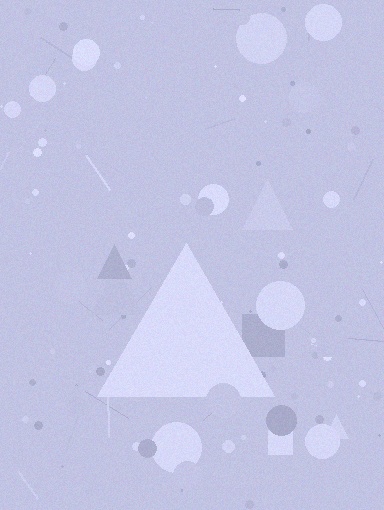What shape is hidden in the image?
A triangle is hidden in the image.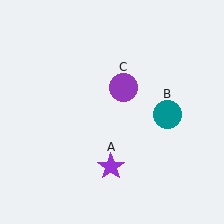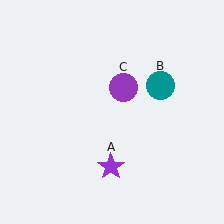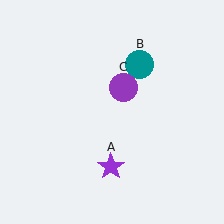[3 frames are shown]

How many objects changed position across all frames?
1 object changed position: teal circle (object B).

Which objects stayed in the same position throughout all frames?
Purple star (object A) and purple circle (object C) remained stationary.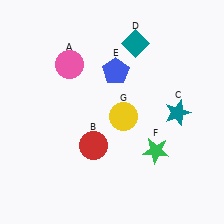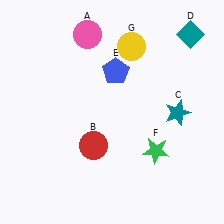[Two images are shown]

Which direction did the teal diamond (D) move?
The teal diamond (D) moved right.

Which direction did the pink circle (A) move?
The pink circle (A) moved up.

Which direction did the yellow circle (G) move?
The yellow circle (G) moved up.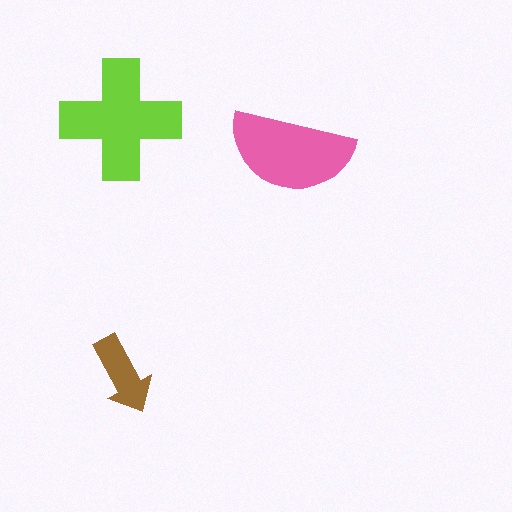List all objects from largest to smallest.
The lime cross, the pink semicircle, the brown arrow.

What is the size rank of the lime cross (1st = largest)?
1st.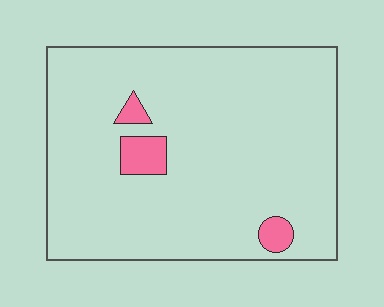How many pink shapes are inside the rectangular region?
3.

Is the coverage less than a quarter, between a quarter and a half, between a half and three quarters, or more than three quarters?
Less than a quarter.